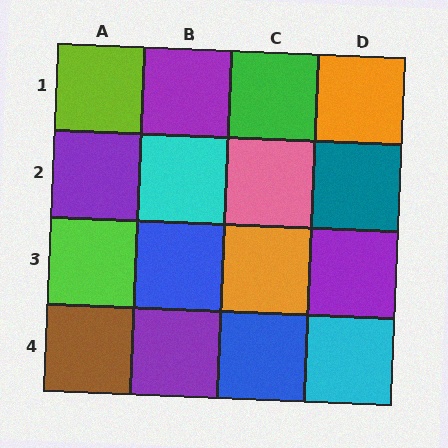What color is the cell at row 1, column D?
Orange.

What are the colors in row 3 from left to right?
Lime, blue, orange, purple.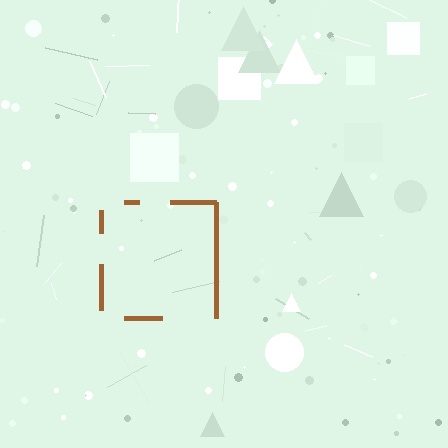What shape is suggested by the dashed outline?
The dashed outline suggests a square.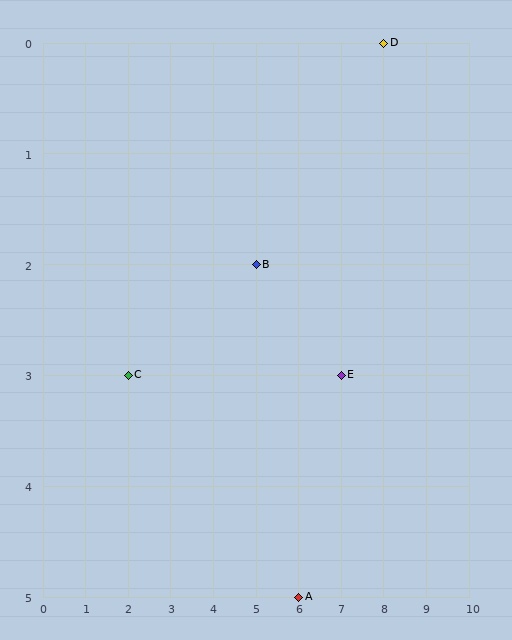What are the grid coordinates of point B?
Point B is at grid coordinates (5, 2).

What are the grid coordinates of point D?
Point D is at grid coordinates (8, 0).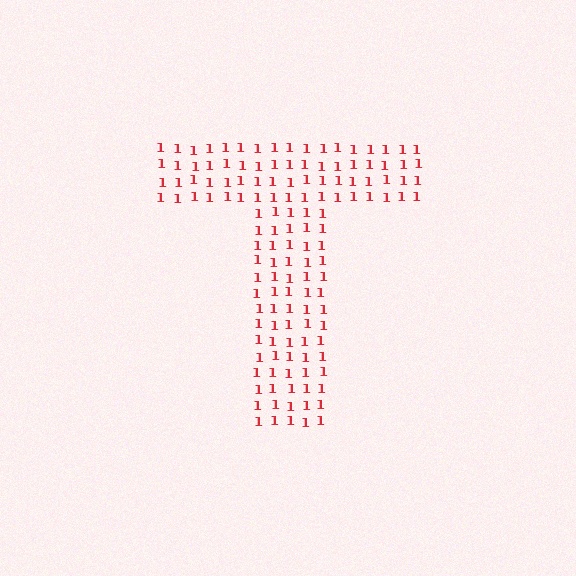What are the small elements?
The small elements are digit 1's.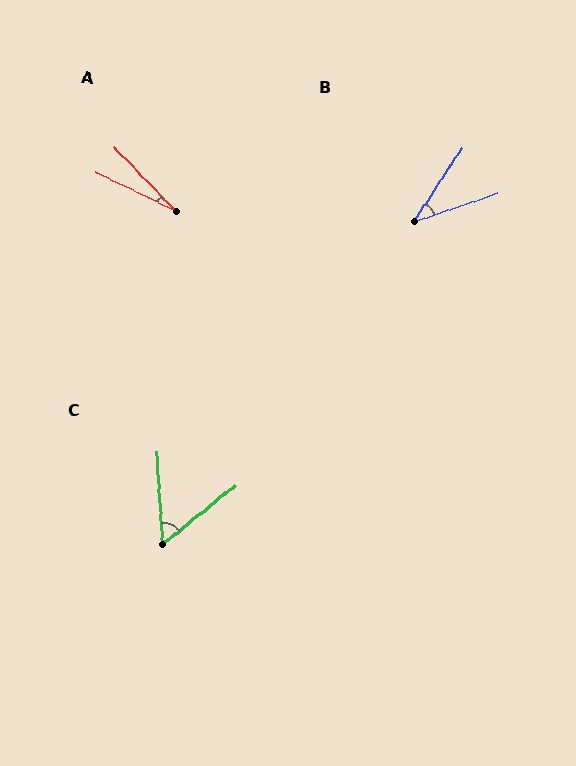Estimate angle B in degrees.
Approximately 38 degrees.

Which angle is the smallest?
A, at approximately 20 degrees.